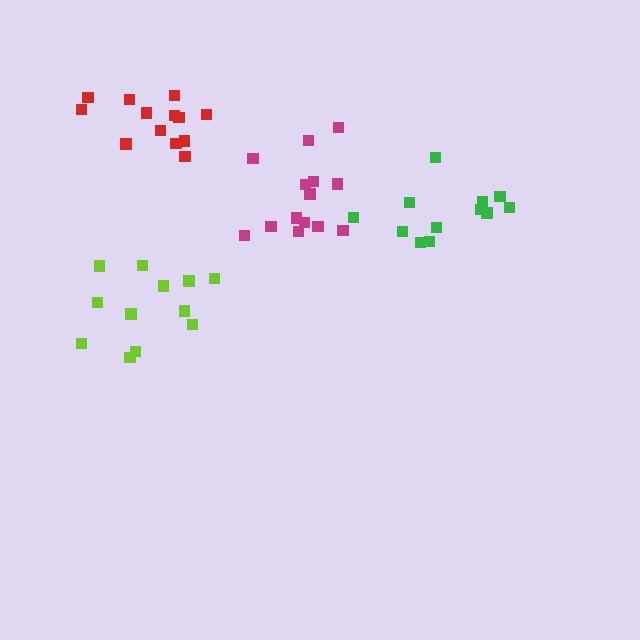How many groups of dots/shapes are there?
There are 4 groups.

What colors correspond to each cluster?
The clusters are colored: lime, green, red, magenta.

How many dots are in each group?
Group 1: 12 dots, Group 2: 12 dots, Group 3: 13 dots, Group 4: 14 dots (51 total).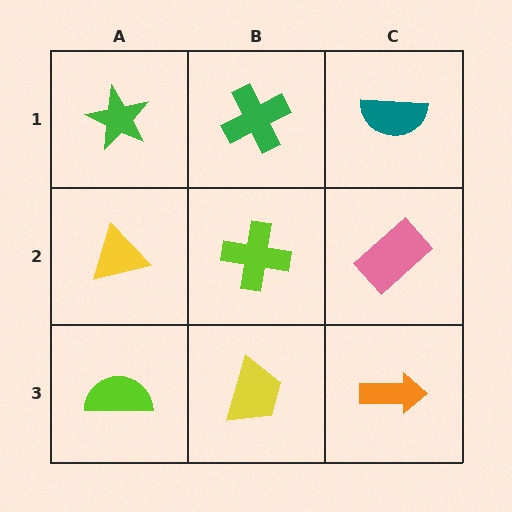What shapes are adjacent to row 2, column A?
A green star (row 1, column A), a lime semicircle (row 3, column A), a lime cross (row 2, column B).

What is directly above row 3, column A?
A yellow triangle.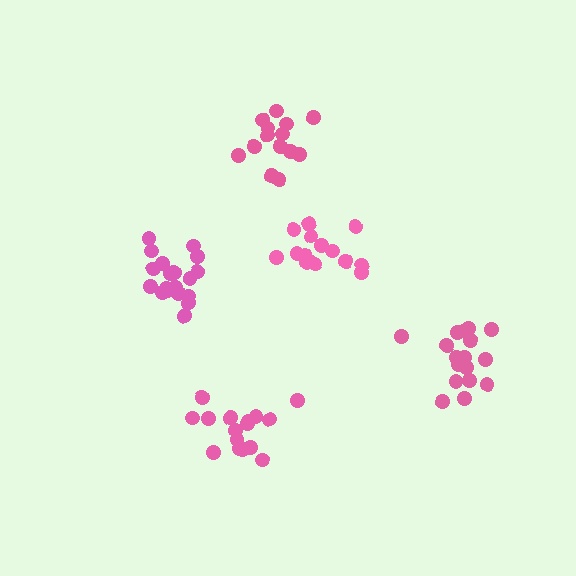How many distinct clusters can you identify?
There are 5 distinct clusters.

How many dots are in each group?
Group 1: 14 dots, Group 2: 15 dots, Group 3: 16 dots, Group 4: 19 dots, Group 5: 17 dots (81 total).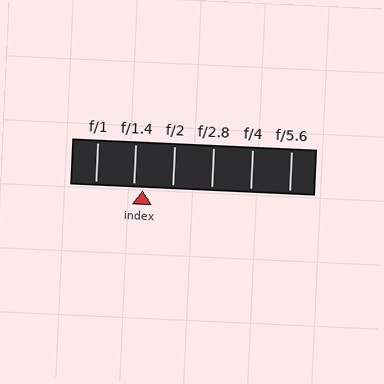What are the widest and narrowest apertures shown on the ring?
The widest aperture shown is f/1 and the narrowest is f/5.6.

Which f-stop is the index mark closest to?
The index mark is closest to f/1.4.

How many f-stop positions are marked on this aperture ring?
There are 6 f-stop positions marked.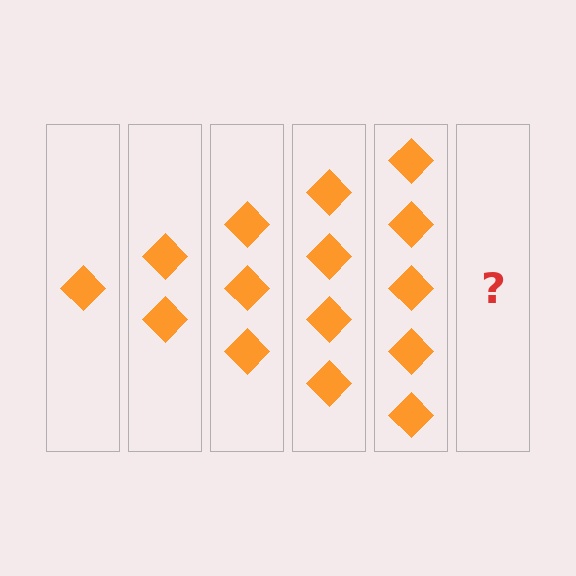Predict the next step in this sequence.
The next step is 6 diamonds.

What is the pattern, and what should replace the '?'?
The pattern is that each step adds one more diamond. The '?' should be 6 diamonds.